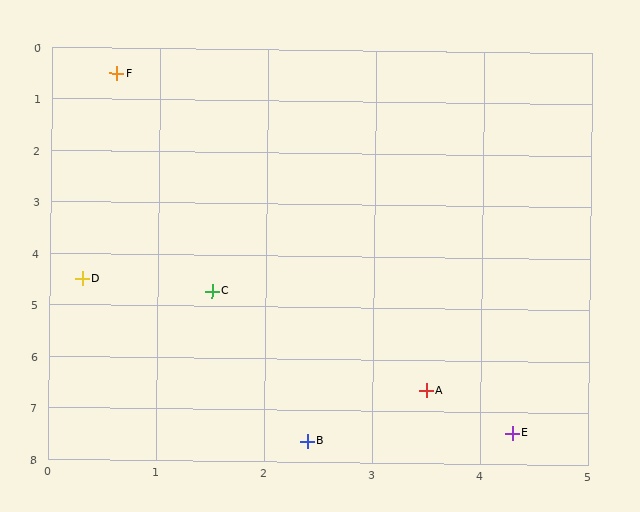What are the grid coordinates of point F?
Point F is at approximately (0.6, 0.5).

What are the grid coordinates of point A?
Point A is at approximately (3.5, 6.6).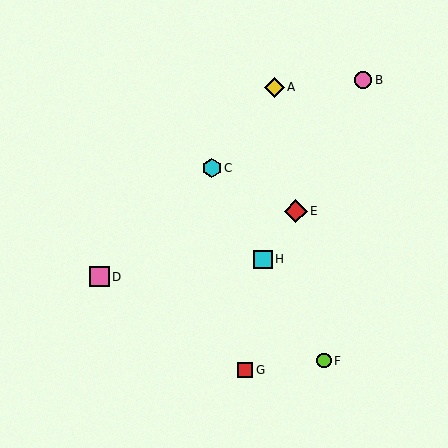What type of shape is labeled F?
Shape F is a lime circle.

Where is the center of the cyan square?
The center of the cyan square is at (263, 259).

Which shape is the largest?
The red diamond (labeled E) is the largest.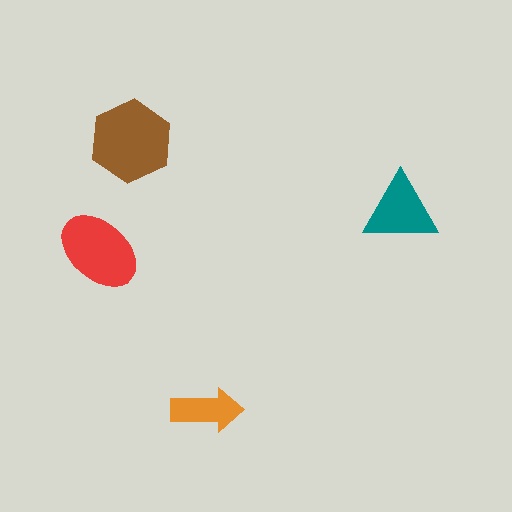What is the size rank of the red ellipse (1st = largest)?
2nd.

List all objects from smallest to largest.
The orange arrow, the teal triangle, the red ellipse, the brown hexagon.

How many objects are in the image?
There are 4 objects in the image.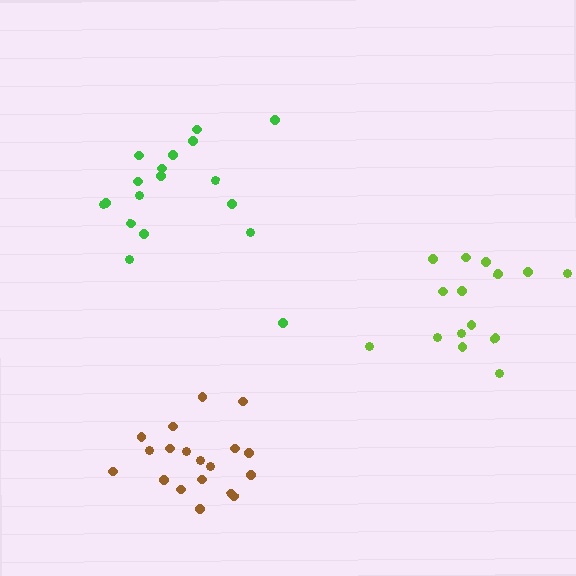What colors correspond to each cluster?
The clusters are colored: lime, brown, green.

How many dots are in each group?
Group 1: 15 dots, Group 2: 19 dots, Group 3: 18 dots (52 total).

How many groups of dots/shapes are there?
There are 3 groups.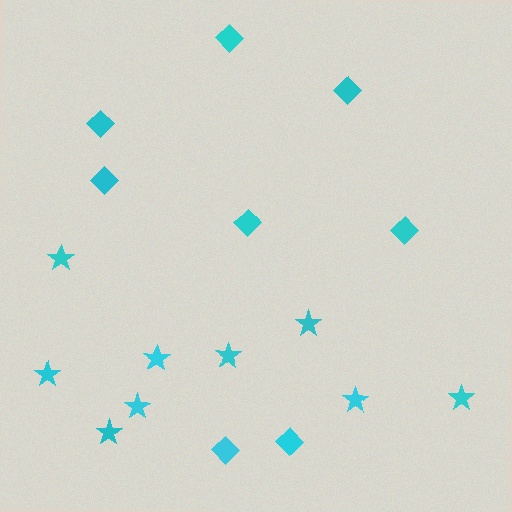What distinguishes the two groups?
There are 2 groups: one group of stars (9) and one group of diamonds (8).